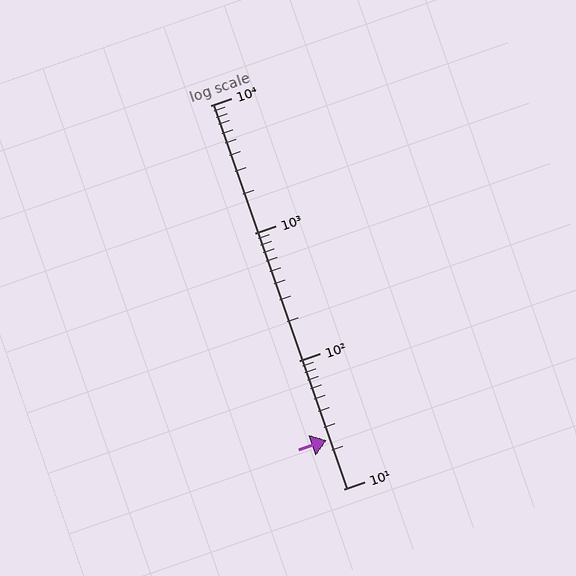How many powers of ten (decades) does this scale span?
The scale spans 3 decades, from 10 to 10000.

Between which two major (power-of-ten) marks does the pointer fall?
The pointer is between 10 and 100.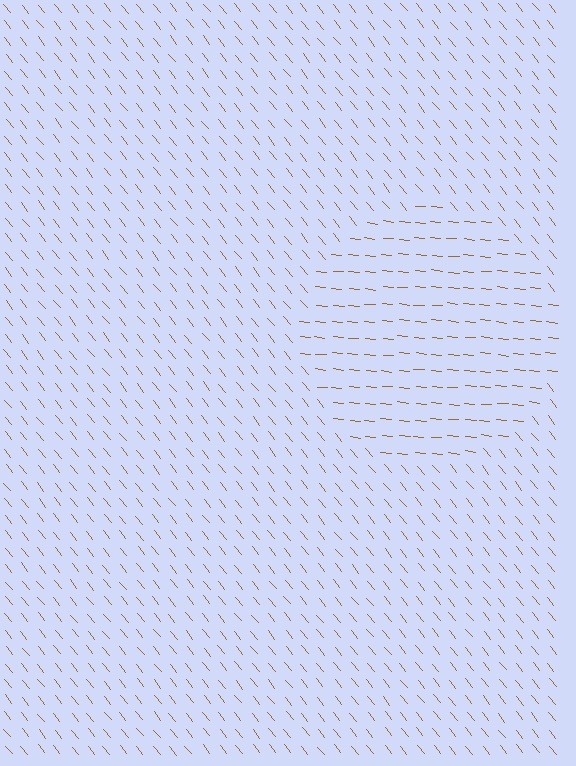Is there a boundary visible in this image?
Yes, there is a texture boundary formed by a change in line orientation.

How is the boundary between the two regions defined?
The boundary is defined purely by a change in line orientation (approximately 45 degrees difference). All lines are the same color and thickness.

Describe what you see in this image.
The image is filled with small brown line segments. A circle region in the image has lines oriented differently from the surrounding lines, creating a visible texture boundary.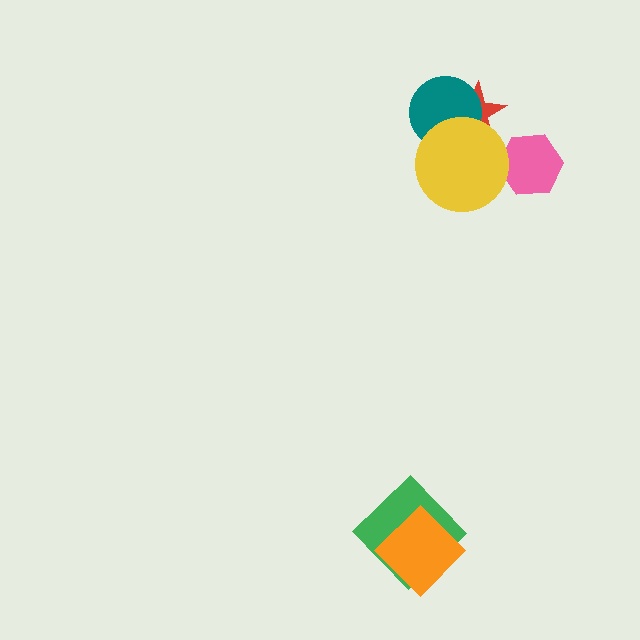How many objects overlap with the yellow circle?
3 objects overlap with the yellow circle.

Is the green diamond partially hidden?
Yes, it is partially covered by another shape.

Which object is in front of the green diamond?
The orange diamond is in front of the green diamond.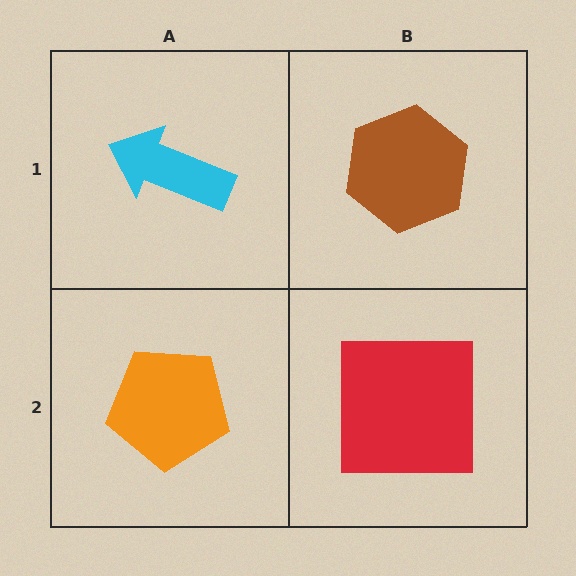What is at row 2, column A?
An orange pentagon.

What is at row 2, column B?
A red square.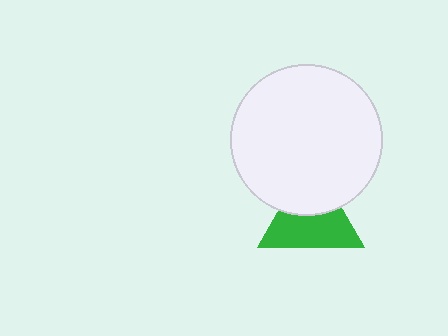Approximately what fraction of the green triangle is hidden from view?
Roughly 41% of the green triangle is hidden behind the white circle.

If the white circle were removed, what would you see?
You would see the complete green triangle.